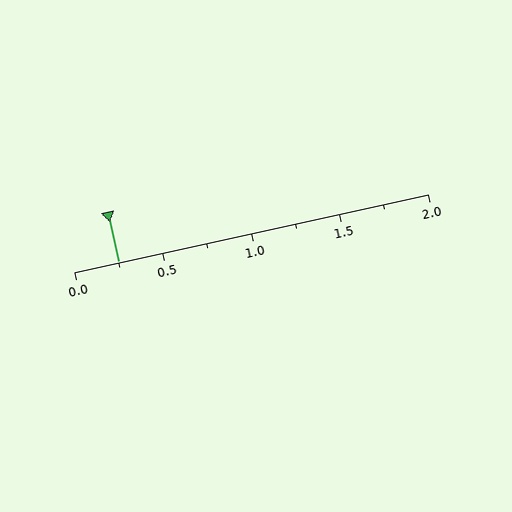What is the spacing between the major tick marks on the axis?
The major ticks are spaced 0.5 apart.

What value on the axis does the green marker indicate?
The marker indicates approximately 0.25.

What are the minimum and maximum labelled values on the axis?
The axis runs from 0.0 to 2.0.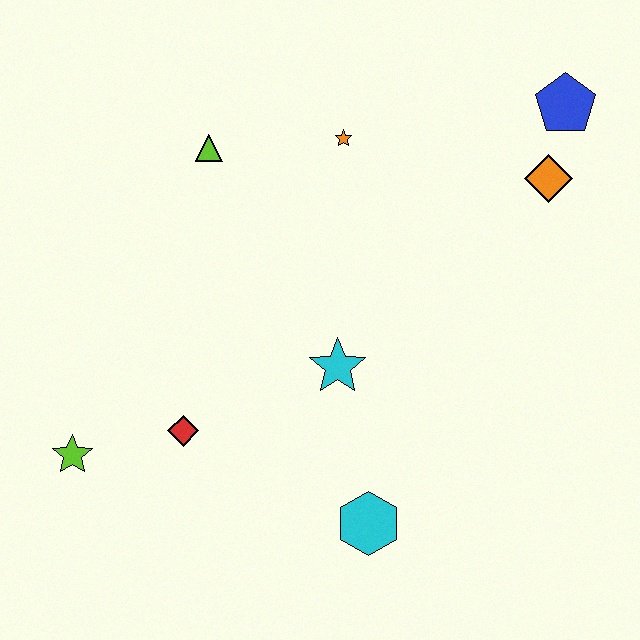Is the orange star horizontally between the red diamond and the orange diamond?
Yes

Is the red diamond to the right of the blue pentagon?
No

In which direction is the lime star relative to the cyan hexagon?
The lime star is to the left of the cyan hexagon.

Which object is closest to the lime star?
The red diamond is closest to the lime star.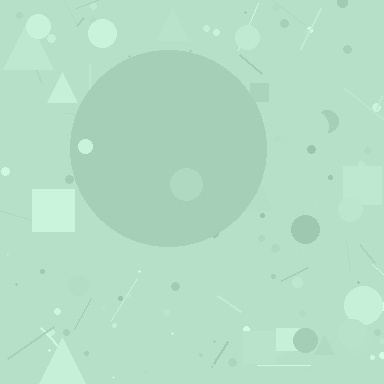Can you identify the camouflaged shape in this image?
The camouflaged shape is a circle.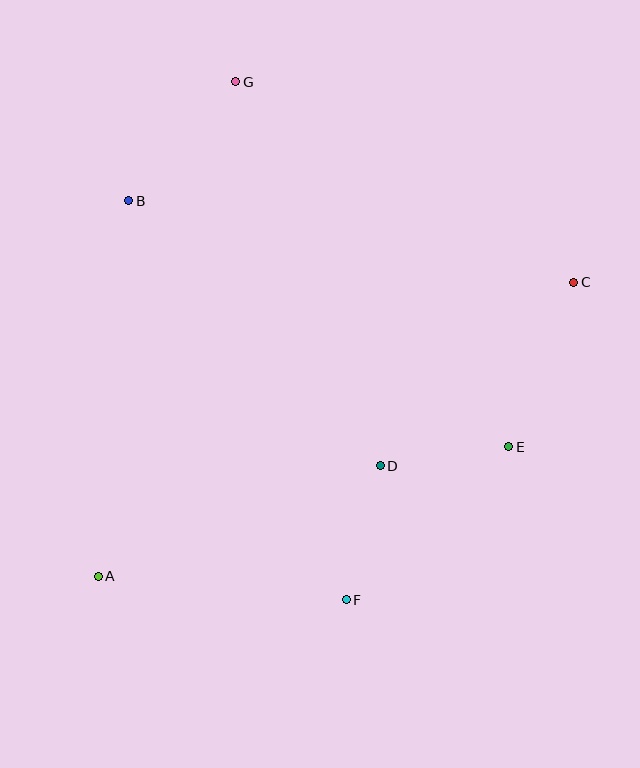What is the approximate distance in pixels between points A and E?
The distance between A and E is approximately 431 pixels.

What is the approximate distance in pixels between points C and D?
The distance between C and D is approximately 267 pixels.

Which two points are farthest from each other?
Points A and C are farthest from each other.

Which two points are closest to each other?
Points D and E are closest to each other.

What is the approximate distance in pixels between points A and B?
The distance between A and B is approximately 377 pixels.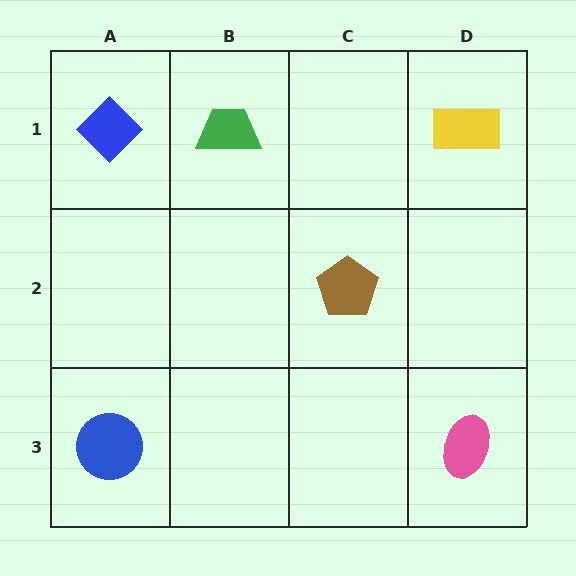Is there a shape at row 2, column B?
No, that cell is empty.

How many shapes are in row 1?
3 shapes.